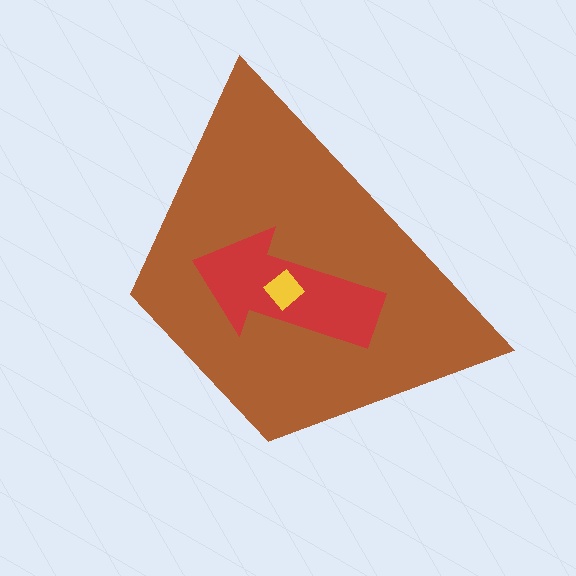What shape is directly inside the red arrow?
The yellow diamond.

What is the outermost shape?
The brown trapezoid.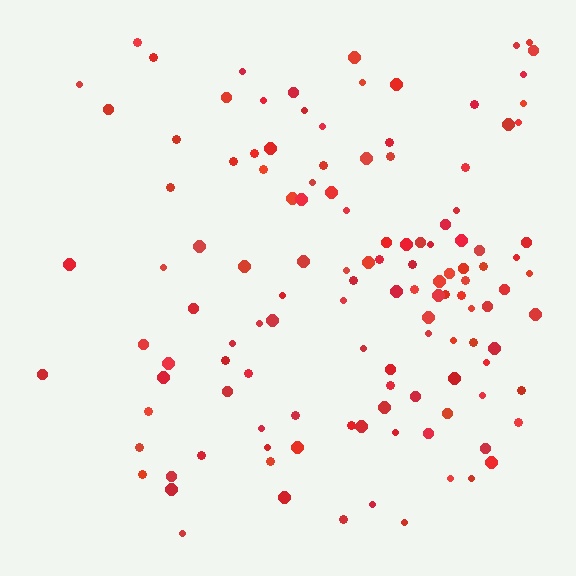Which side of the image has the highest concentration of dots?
The right.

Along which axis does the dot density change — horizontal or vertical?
Horizontal.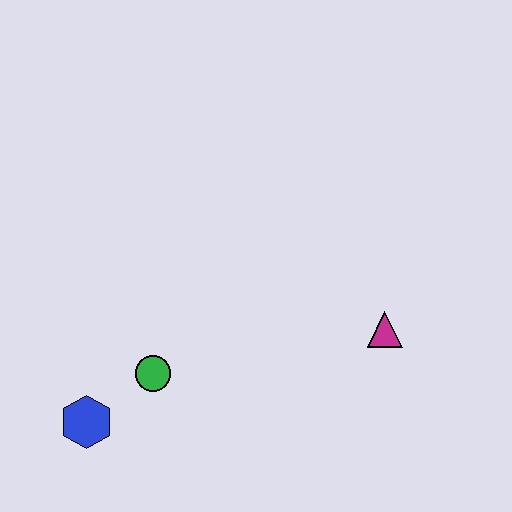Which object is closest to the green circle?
The blue hexagon is closest to the green circle.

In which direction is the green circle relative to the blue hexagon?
The green circle is to the right of the blue hexagon.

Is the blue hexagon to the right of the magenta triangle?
No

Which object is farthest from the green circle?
The magenta triangle is farthest from the green circle.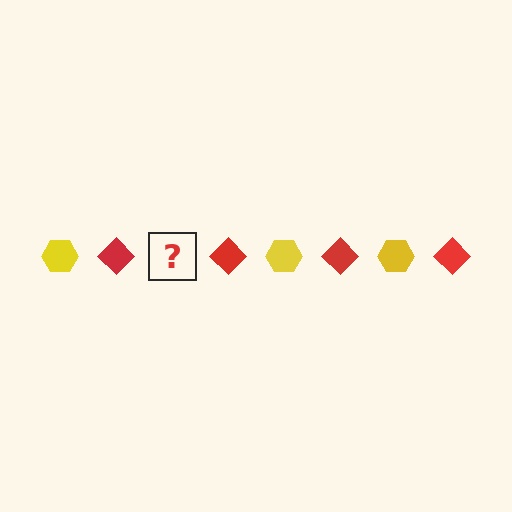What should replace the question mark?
The question mark should be replaced with a yellow hexagon.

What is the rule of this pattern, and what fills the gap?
The rule is that the pattern alternates between yellow hexagon and red diamond. The gap should be filled with a yellow hexagon.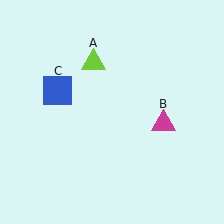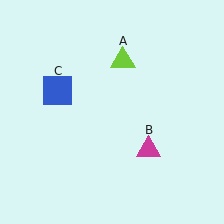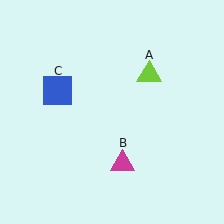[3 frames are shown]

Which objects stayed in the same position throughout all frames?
Blue square (object C) remained stationary.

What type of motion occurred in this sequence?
The lime triangle (object A), magenta triangle (object B) rotated clockwise around the center of the scene.